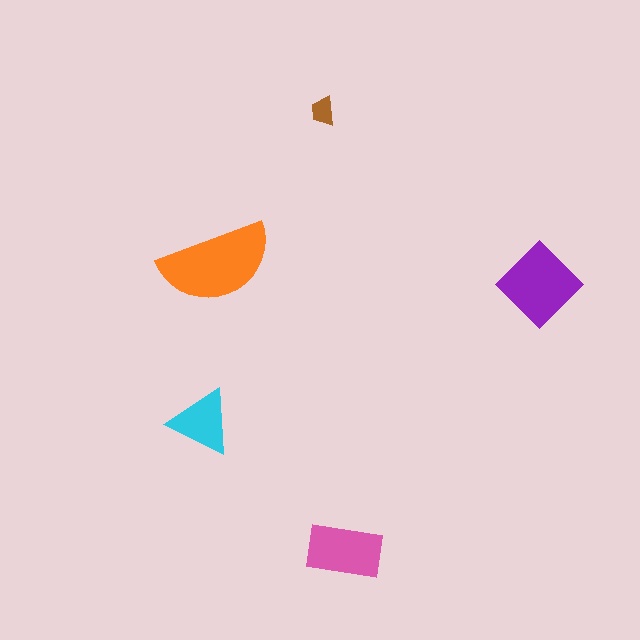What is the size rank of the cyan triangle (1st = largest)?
4th.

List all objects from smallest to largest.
The brown trapezoid, the cyan triangle, the pink rectangle, the purple diamond, the orange semicircle.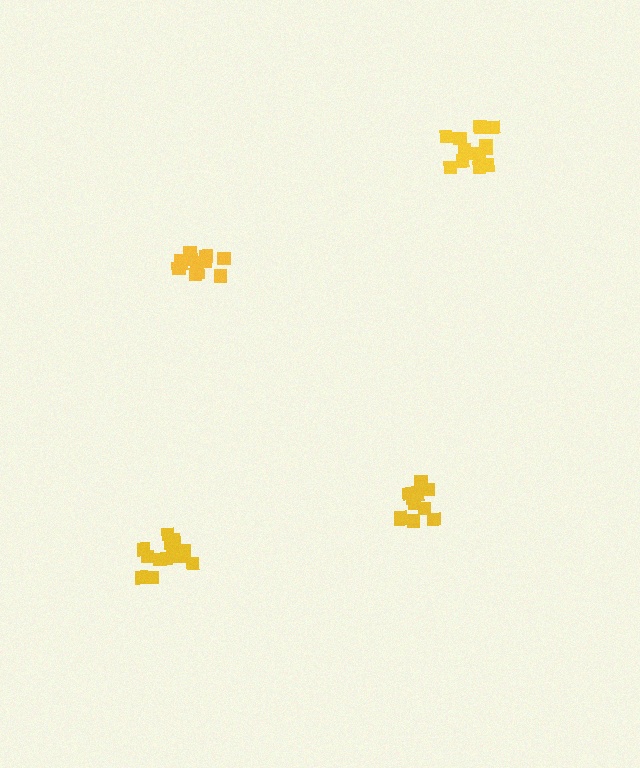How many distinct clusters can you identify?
There are 4 distinct clusters.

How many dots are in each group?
Group 1: 12 dots, Group 2: 13 dots, Group 3: 13 dots, Group 4: 13 dots (51 total).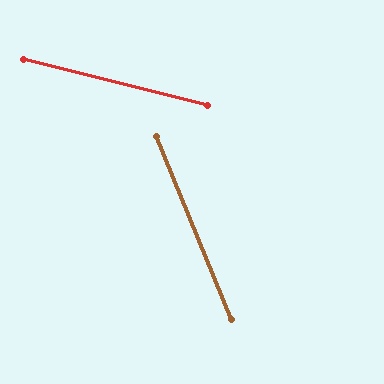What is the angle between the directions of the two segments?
Approximately 54 degrees.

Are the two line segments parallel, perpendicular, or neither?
Neither parallel nor perpendicular — they differ by about 54°.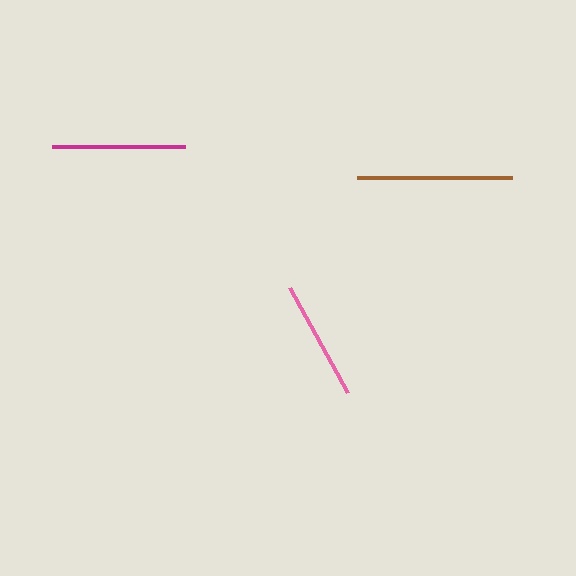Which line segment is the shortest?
The pink line is the shortest at approximately 120 pixels.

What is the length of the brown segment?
The brown segment is approximately 156 pixels long.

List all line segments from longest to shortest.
From longest to shortest: brown, magenta, pink.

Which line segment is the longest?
The brown line is the longest at approximately 156 pixels.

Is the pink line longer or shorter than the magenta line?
The magenta line is longer than the pink line.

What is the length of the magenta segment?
The magenta segment is approximately 132 pixels long.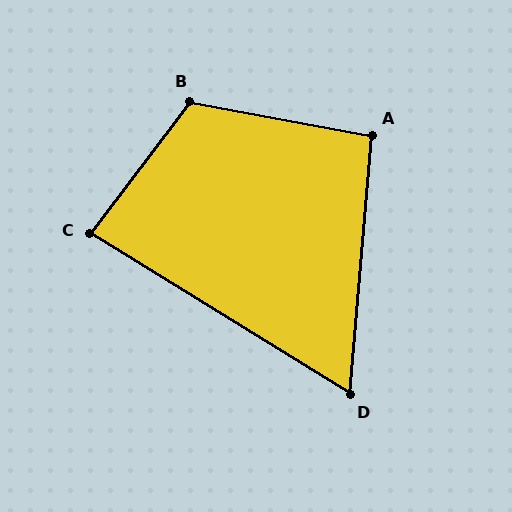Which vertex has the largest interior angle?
B, at approximately 117 degrees.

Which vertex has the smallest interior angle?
D, at approximately 63 degrees.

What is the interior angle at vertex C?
Approximately 84 degrees (acute).